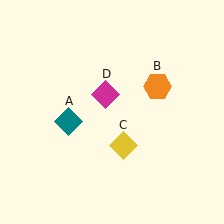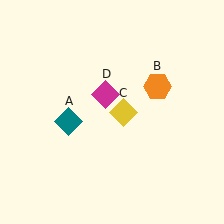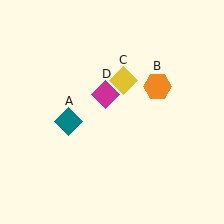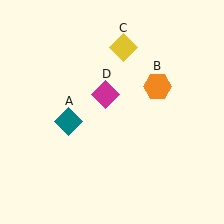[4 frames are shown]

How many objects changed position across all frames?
1 object changed position: yellow diamond (object C).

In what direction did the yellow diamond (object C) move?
The yellow diamond (object C) moved up.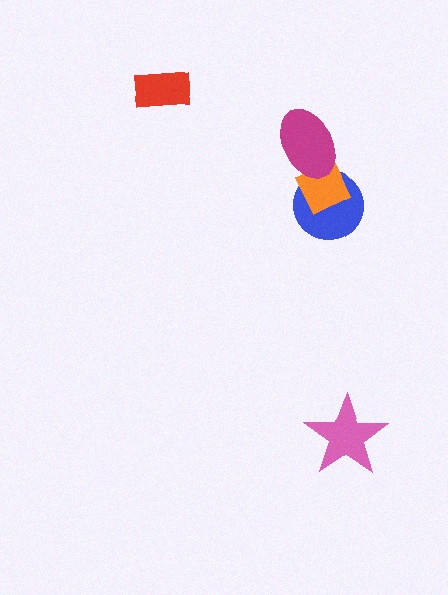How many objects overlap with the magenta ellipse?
1 object overlaps with the magenta ellipse.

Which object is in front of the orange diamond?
The magenta ellipse is in front of the orange diamond.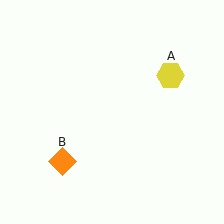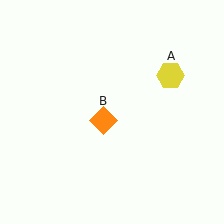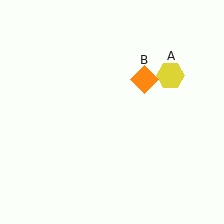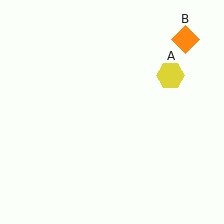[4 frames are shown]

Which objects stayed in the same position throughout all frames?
Yellow hexagon (object A) remained stationary.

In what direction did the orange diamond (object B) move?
The orange diamond (object B) moved up and to the right.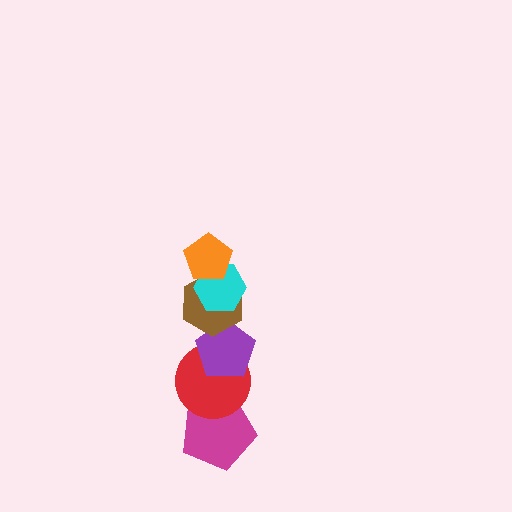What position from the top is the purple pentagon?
The purple pentagon is 4th from the top.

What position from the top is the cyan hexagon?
The cyan hexagon is 2nd from the top.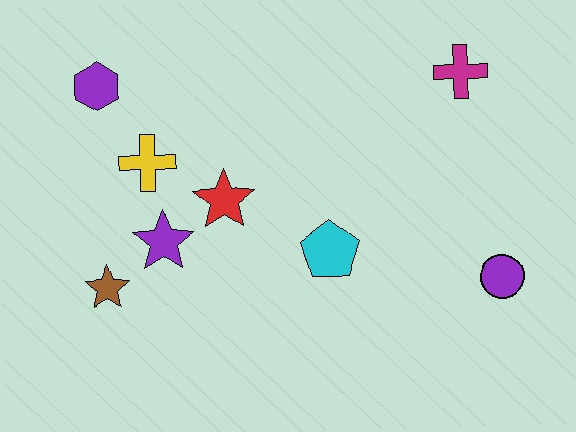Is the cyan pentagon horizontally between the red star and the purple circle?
Yes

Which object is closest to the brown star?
The purple star is closest to the brown star.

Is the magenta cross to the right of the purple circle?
No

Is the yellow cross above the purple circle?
Yes